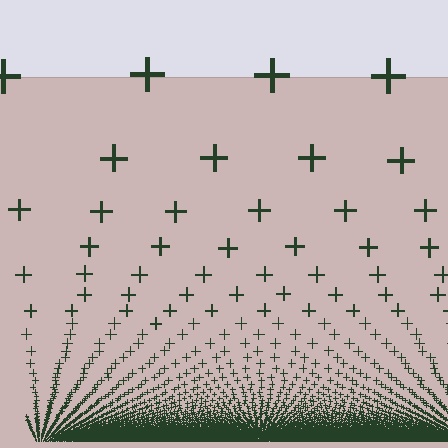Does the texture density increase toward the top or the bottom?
Density increases toward the bottom.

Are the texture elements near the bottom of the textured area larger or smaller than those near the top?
Smaller. The gradient is inverted — elements near the bottom are smaller and denser.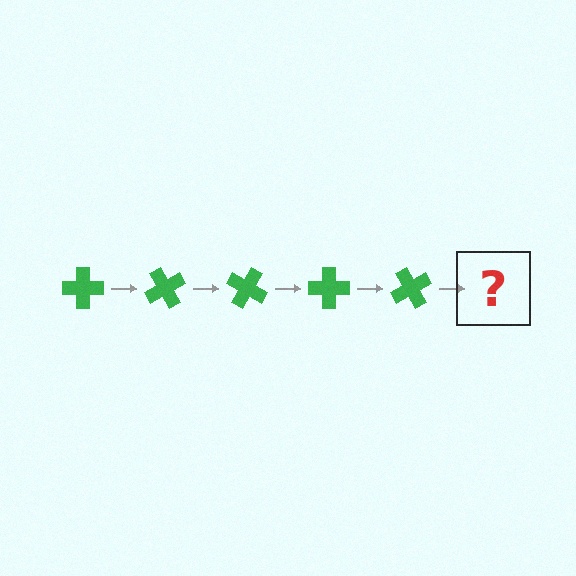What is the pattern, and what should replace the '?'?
The pattern is that the cross rotates 60 degrees each step. The '?' should be a green cross rotated 300 degrees.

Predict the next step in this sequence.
The next step is a green cross rotated 300 degrees.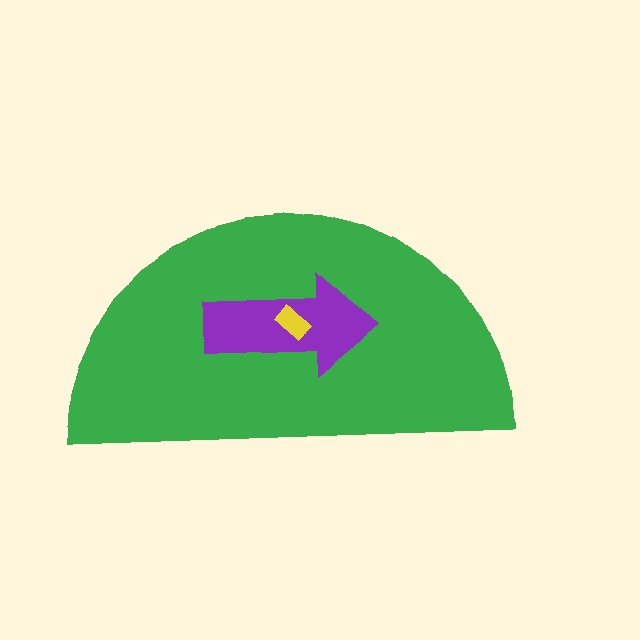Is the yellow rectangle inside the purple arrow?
Yes.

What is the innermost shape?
The yellow rectangle.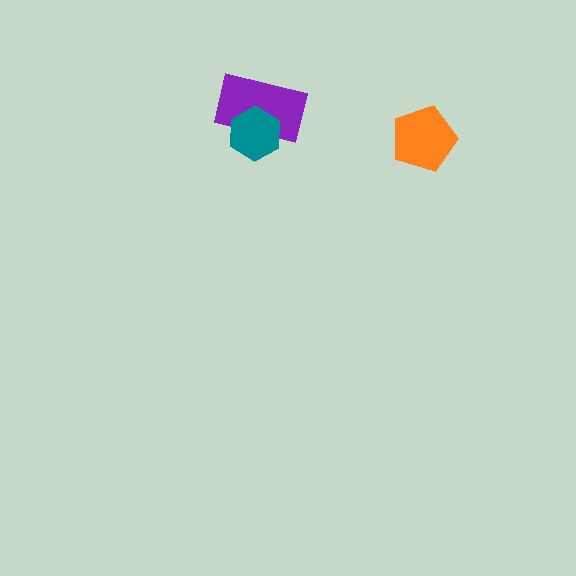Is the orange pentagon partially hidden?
No, no other shape covers it.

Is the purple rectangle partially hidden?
Yes, it is partially covered by another shape.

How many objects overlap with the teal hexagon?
1 object overlaps with the teal hexagon.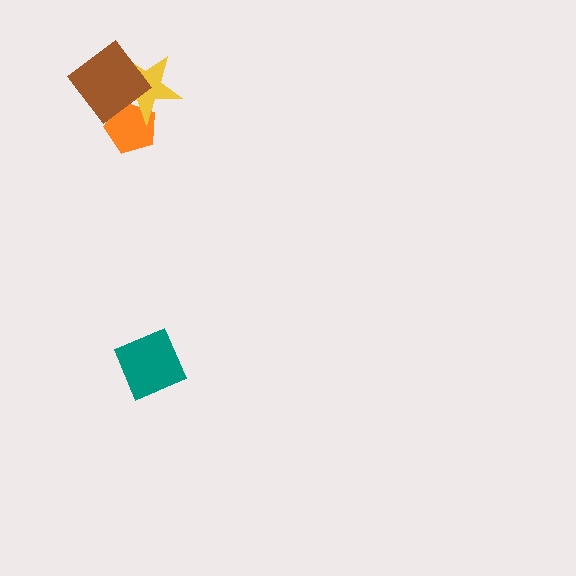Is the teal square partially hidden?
No, no other shape covers it.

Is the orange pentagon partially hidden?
Yes, it is partially covered by another shape.